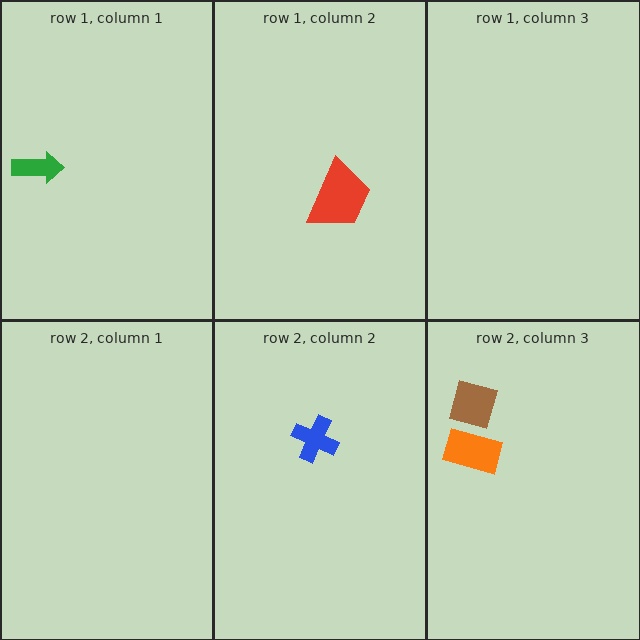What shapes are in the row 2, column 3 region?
The brown diamond, the orange rectangle.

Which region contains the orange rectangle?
The row 2, column 3 region.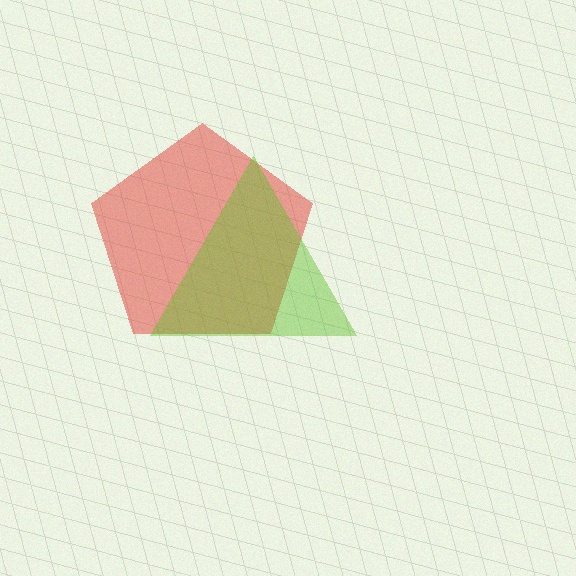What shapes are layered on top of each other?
The layered shapes are: a red pentagon, a lime triangle.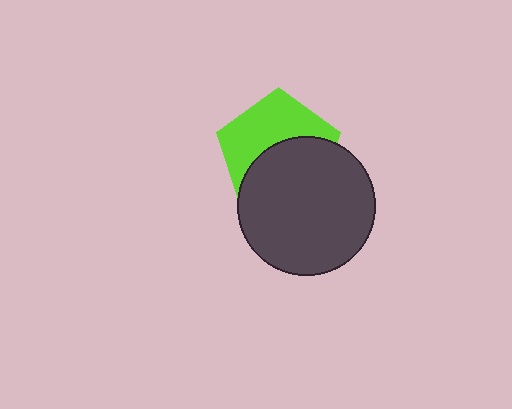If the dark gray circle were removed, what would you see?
You would see the complete lime pentagon.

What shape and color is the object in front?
The object in front is a dark gray circle.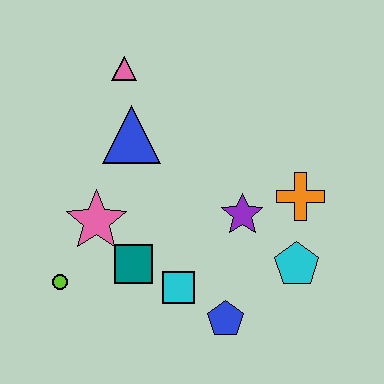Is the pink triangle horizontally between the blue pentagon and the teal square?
No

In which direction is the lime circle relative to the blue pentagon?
The lime circle is to the left of the blue pentagon.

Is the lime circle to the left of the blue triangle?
Yes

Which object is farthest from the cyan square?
The pink triangle is farthest from the cyan square.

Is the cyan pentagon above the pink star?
No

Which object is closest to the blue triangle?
The pink triangle is closest to the blue triangle.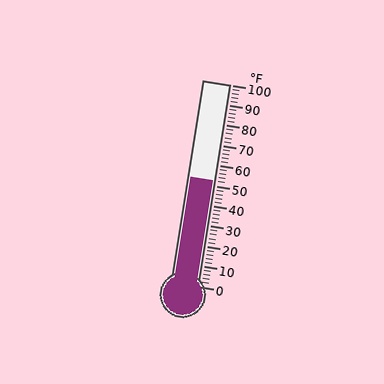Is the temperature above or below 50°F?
The temperature is above 50°F.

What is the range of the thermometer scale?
The thermometer scale ranges from 0°F to 100°F.